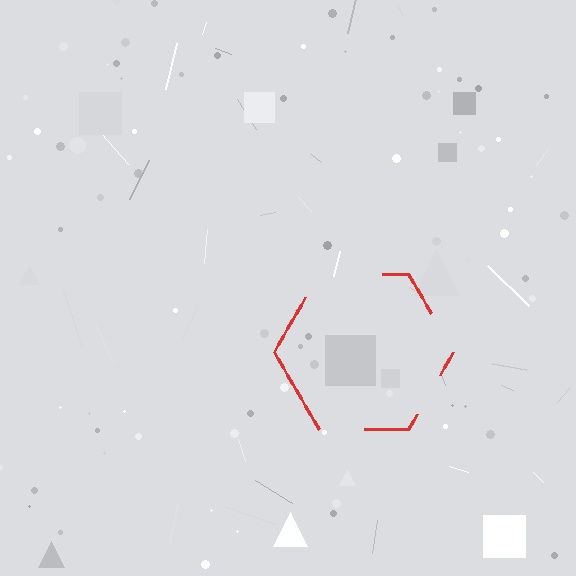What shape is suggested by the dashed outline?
The dashed outline suggests a hexagon.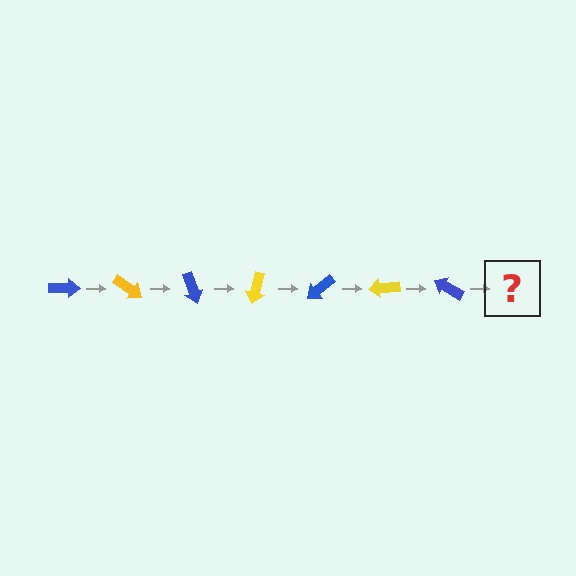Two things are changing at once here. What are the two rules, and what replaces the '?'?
The two rules are that it rotates 35 degrees each step and the color cycles through blue and yellow. The '?' should be a yellow arrow, rotated 245 degrees from the start.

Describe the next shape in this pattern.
It should be a yellow arrow, rotated 245 degrees from the start.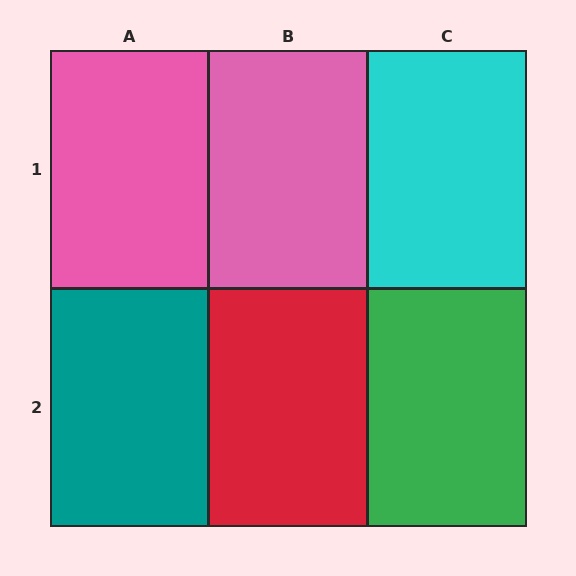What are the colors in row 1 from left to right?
Pink, pink, cyan.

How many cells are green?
1 cell is green.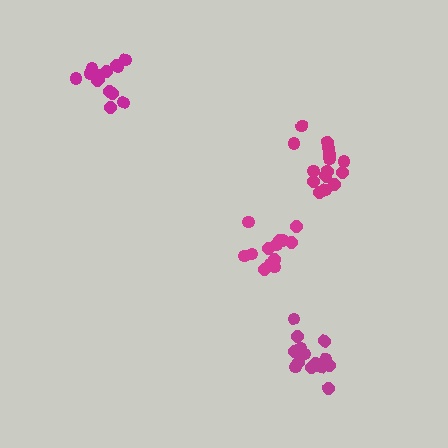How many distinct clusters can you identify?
There are 4 distinct clusters.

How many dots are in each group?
Group 1: 14 dots, Group 2: 13 dots, Group 3: 15 dots, Group 4: 17 dots (59 total).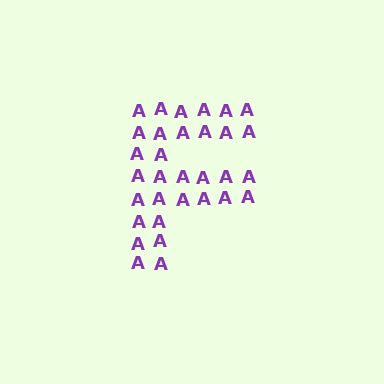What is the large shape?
The large shape is the letter F.